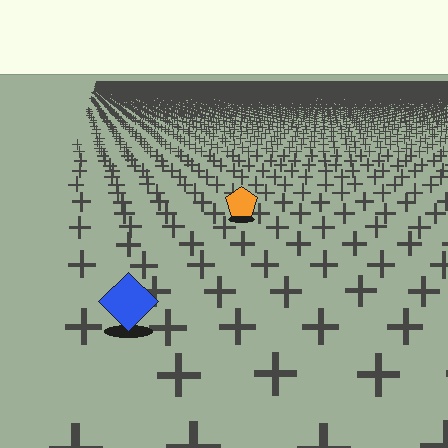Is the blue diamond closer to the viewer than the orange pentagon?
Yes. The blue diamond is closer — you can tell from the texture gradient: the ground texture is coarser near it.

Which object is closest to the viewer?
The blue diamond is closest. The texture marks near it are larger and more spread out.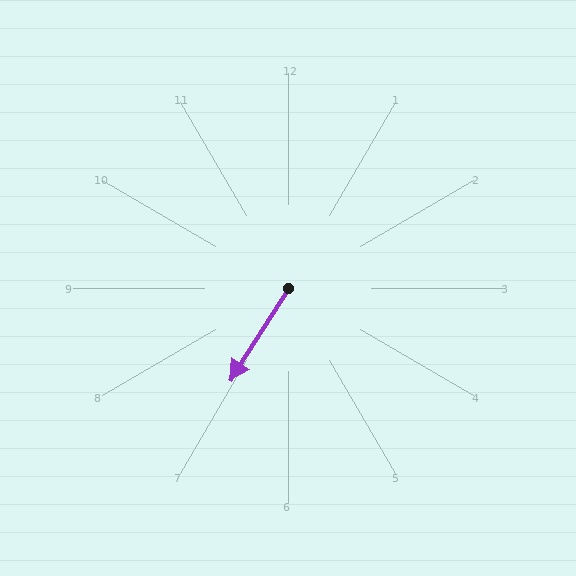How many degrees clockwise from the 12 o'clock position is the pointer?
Approximately 212 degrees.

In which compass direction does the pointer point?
Southwest.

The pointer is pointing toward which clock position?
Roughly 7 o'clock.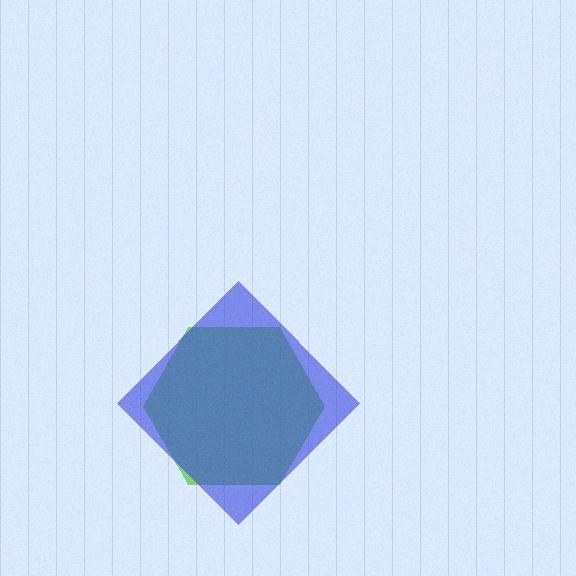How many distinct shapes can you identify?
There are 2 distinct shapes: a lime hexagon, a blue diamond.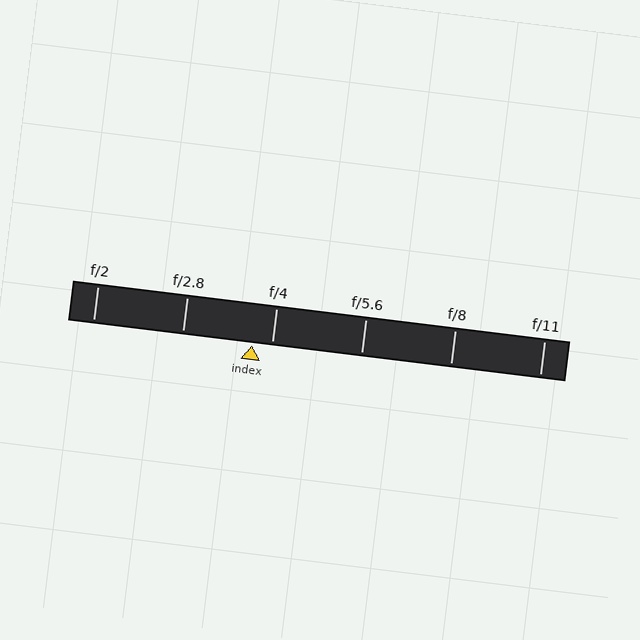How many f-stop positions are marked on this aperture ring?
There are 6 f-stop positions marked.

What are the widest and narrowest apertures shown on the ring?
The widest aperture shown is f/2 and the narrowest is f/11.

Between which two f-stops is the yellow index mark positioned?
The index mark is between f/2.8 and f/4.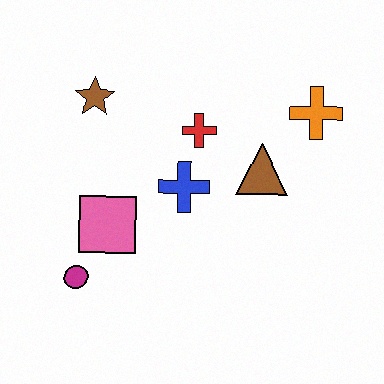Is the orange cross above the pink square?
Yes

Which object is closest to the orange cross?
The brown triangle is closest to the orange cross.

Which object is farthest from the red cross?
The magenta circle is farthest from the red cross.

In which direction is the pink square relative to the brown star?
The pink square is below the brown star.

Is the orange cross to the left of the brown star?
No